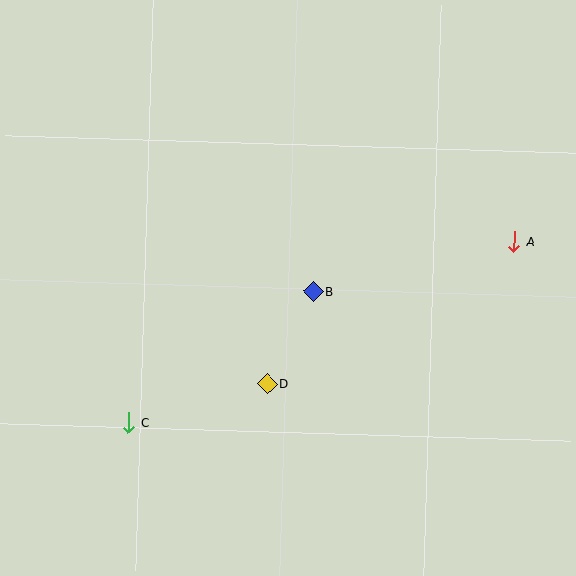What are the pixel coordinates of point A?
Point A is at (514, 242).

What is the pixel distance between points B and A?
The distance between B and A is 207 pixels.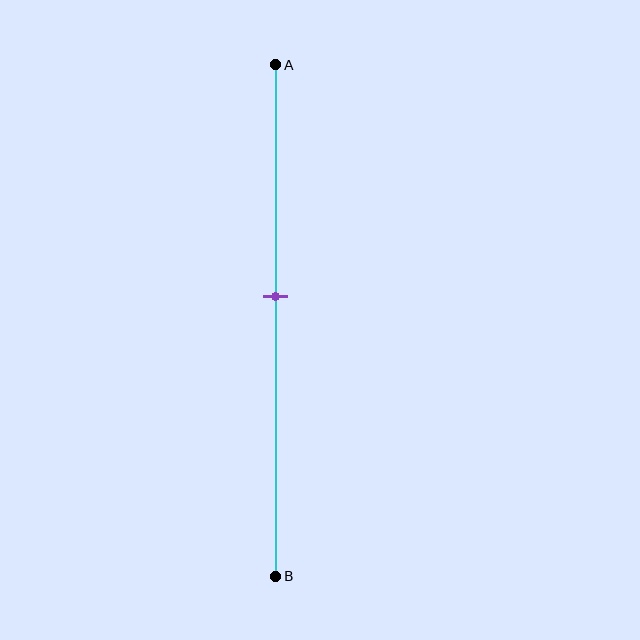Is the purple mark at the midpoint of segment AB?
No, the mark is at about 45% from A, not at the 50% midpoint.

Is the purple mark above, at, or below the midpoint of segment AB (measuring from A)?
The purple mark is above the midpoint of segment AB.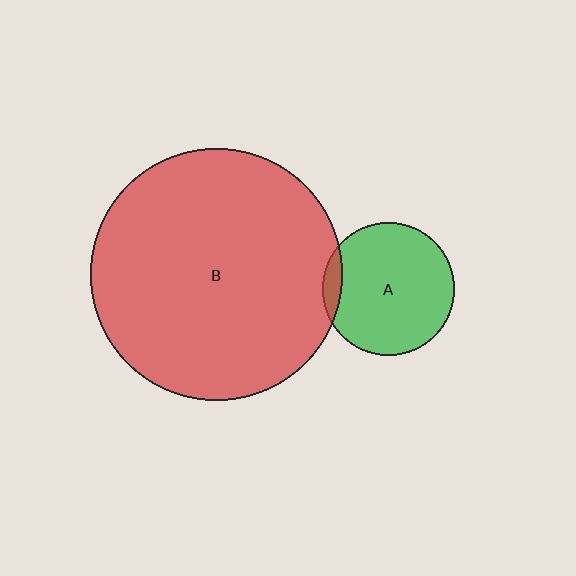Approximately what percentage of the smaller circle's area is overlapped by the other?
Approximately 10%.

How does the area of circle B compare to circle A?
Approximately 3.6 times.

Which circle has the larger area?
Circle B (red).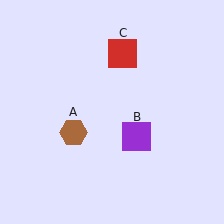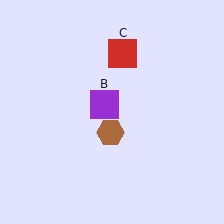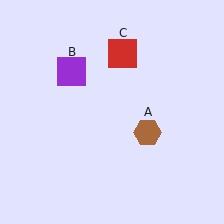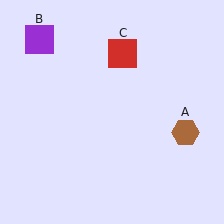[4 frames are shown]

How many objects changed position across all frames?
2 objects changed position: brown hexagon (object A), purple square (object B).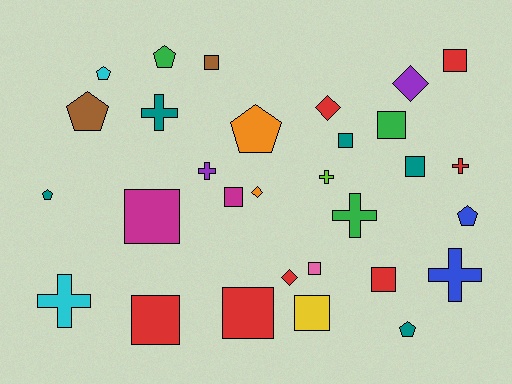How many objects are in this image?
There are 30 objects.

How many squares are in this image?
There are 12 squares.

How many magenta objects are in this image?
There are 2 magenta objects.